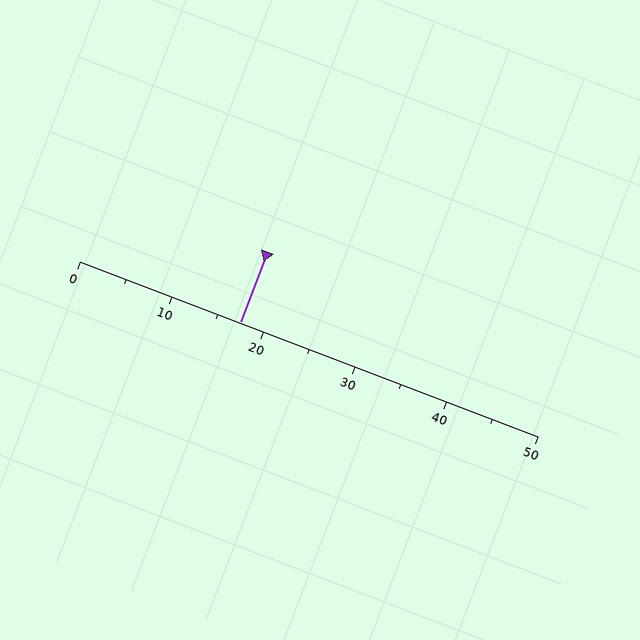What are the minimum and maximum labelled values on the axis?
The axis runs from 0 to 50.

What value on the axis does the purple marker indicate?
The marker indicates approximately 17.5.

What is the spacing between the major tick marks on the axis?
The major ticks are spaced 10 apart.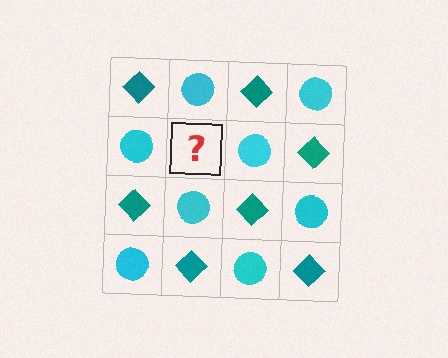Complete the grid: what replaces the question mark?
The question mark should be replaced with a teal diamond.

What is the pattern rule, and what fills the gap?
The rule is that it alternates teal diamond and cyan circle in a checkerboard pattern. The gap should be filled with a teal diamond.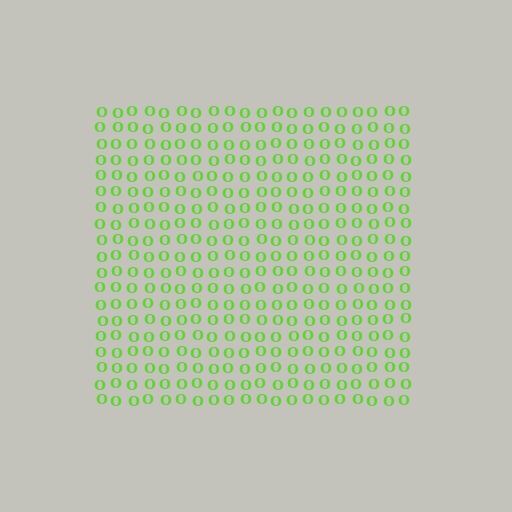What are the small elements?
The small elements are letter O's.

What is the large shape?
The large shape is a square.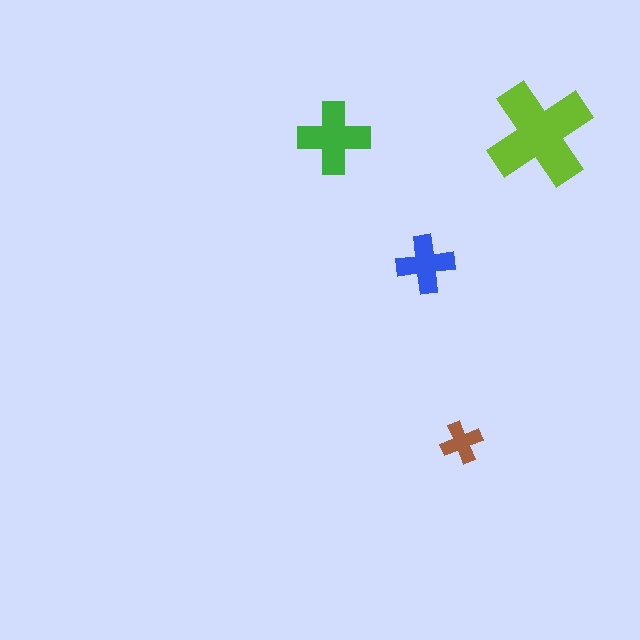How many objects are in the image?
There are 4 objects in the image.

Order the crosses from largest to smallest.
the lime one, the green one, the blue one, the brown one.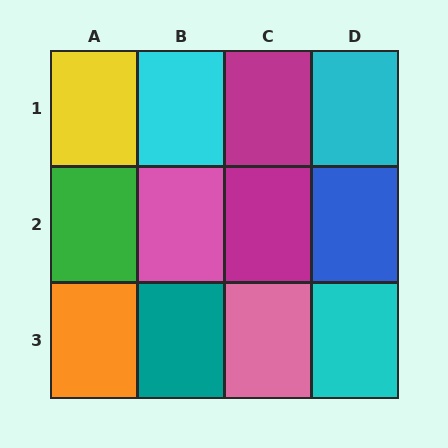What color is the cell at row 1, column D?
Cyan.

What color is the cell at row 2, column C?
Magenta.